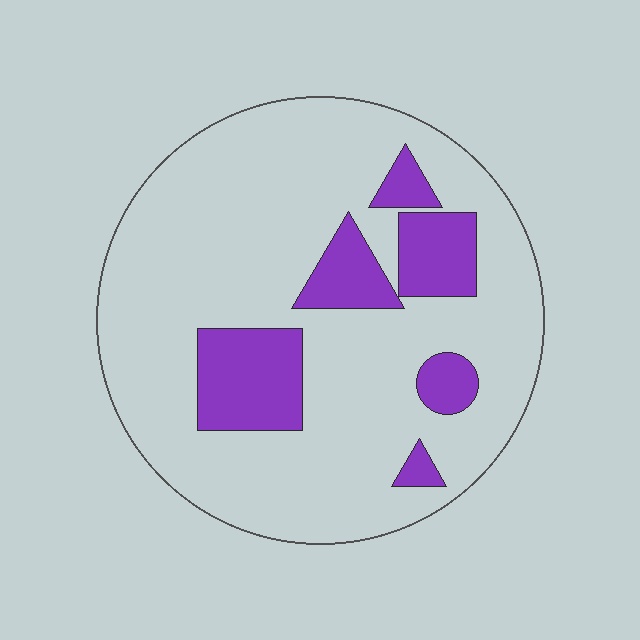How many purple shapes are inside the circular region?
6.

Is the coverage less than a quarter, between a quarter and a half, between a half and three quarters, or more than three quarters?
Less than a quarter.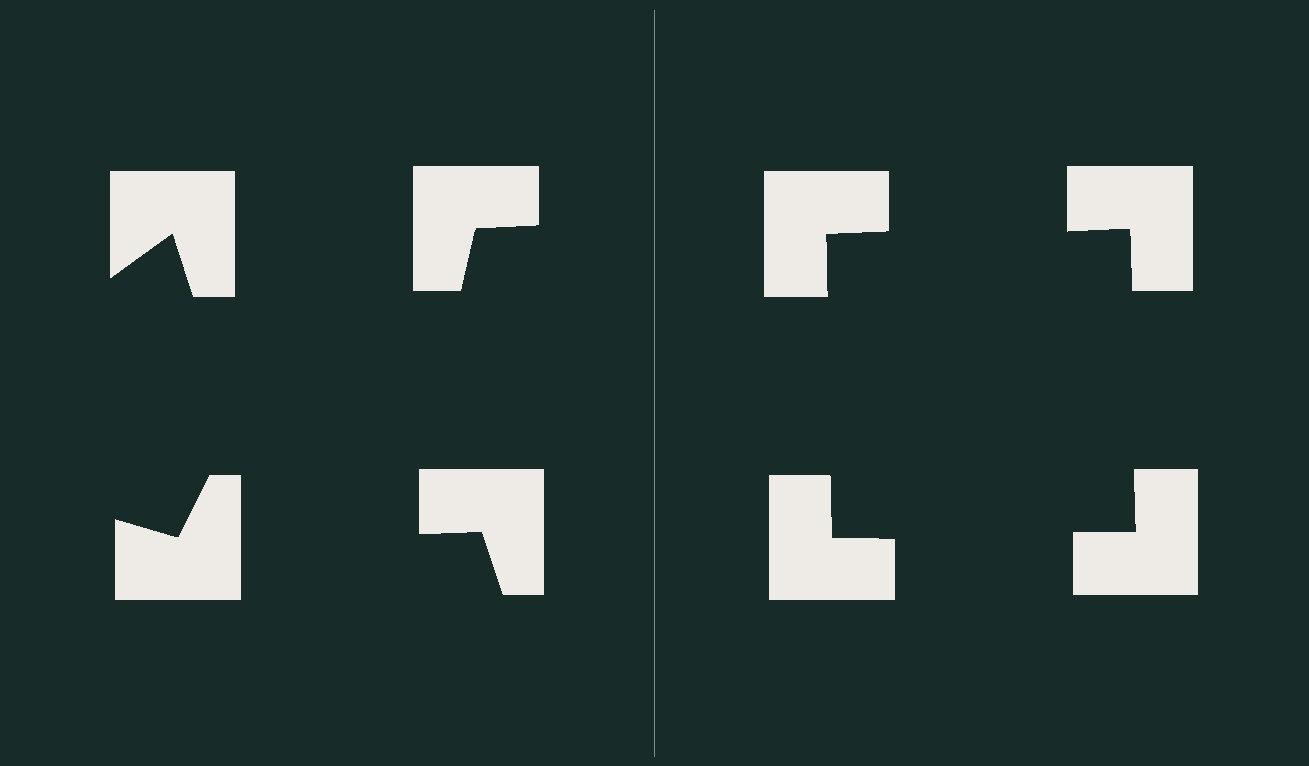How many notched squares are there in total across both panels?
8 — 4 on each side.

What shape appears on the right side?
An illusory square.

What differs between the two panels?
The notched squares are positioned identically on both sides; only the wedge orientations differ. On the right they align to a square; on the left they are misaligned.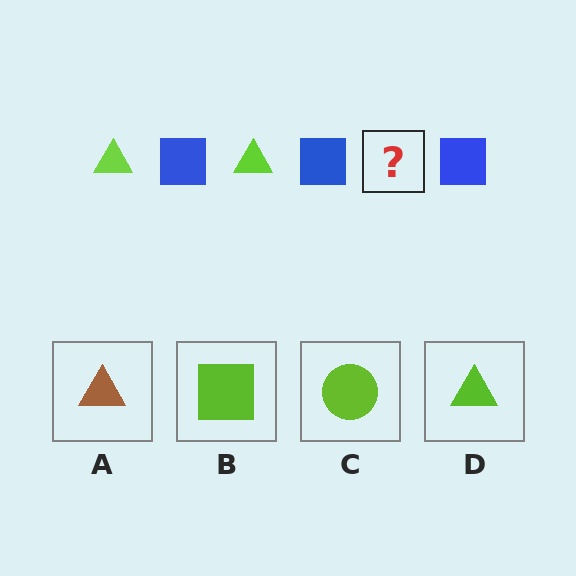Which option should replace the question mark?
Option D.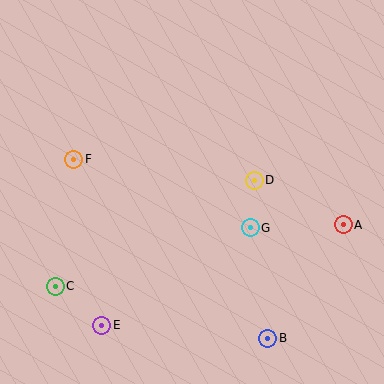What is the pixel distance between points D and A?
The distance between D and A is 99 pixels.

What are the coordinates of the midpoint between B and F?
The midpoint between B and F is at (171, 249).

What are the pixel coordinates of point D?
Point D is at (254, 180).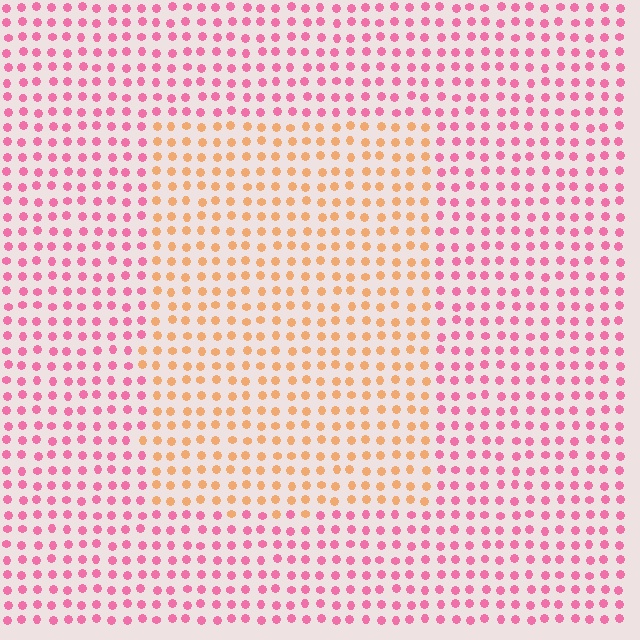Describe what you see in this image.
The image is filled with small pink elements in a uniform arrangement. A rectangle-shaped region is visible where the elements are tinted to a slightly different hue, forming a subtle color boundary.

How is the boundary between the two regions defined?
The boundary is defined purely by a slight shift in hue (about 54 degrees). Spacing, size, and orientation are identical on both sides.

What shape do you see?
I see a rectangle.